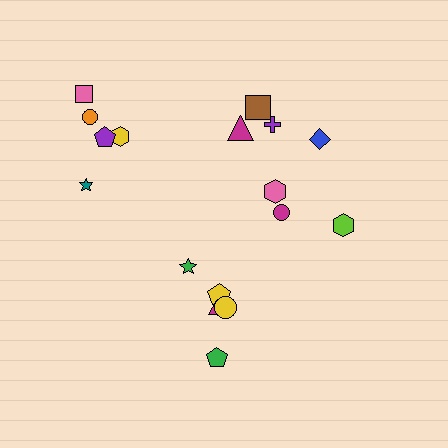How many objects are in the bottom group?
There are 5 objects.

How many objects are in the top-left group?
There are 5 objects.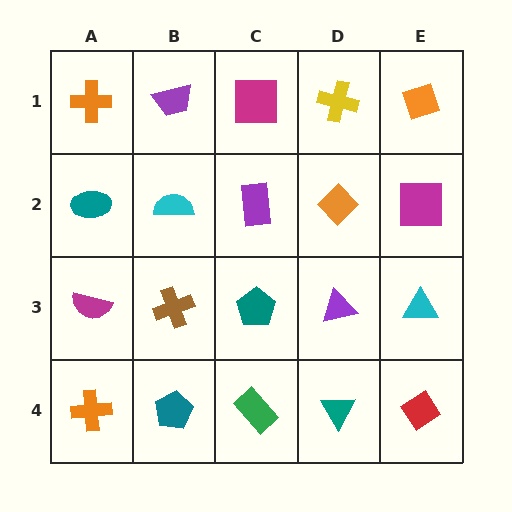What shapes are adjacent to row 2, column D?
A yellow cross (row 1, column D), a purple triangle (row 3, column D), a purple rectangle (row 2, column C), a magenta square (row 2, column E).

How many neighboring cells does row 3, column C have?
4.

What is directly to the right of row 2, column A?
A cyan semicircle.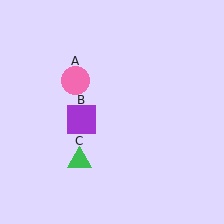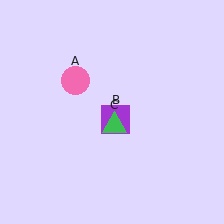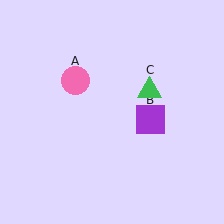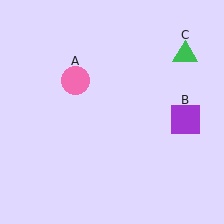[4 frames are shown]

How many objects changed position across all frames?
2 objects changed position: purple square (object B), green triangle (object C).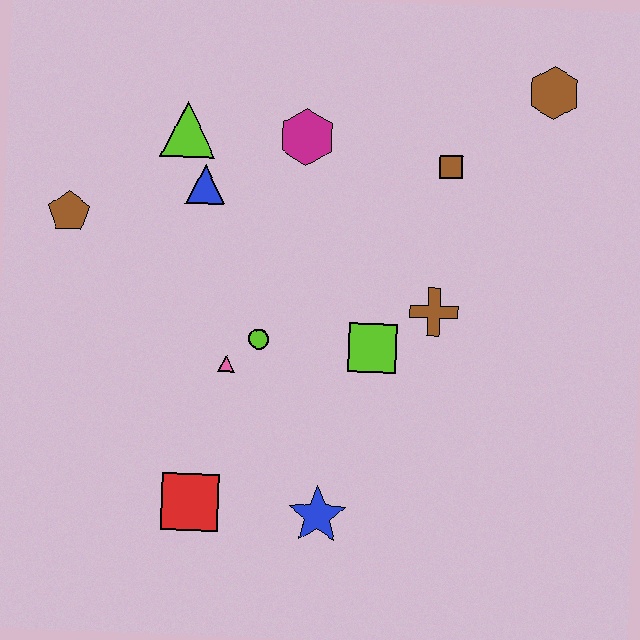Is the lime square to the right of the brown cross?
No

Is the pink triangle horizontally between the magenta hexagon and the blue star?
No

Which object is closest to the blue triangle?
The lime triangle is closest to the blue triangle.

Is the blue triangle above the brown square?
No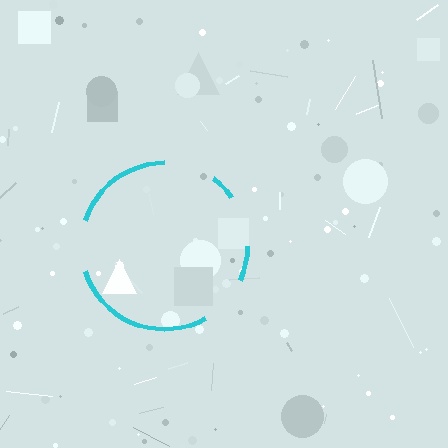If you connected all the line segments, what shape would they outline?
They would outline a circle.